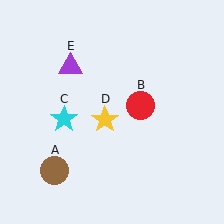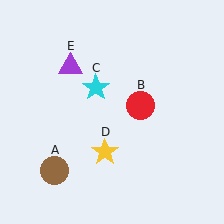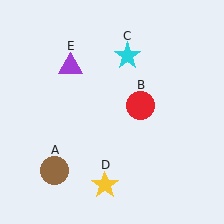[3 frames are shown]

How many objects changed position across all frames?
2 objects changed position: cyan star (object C), yellow star (object D).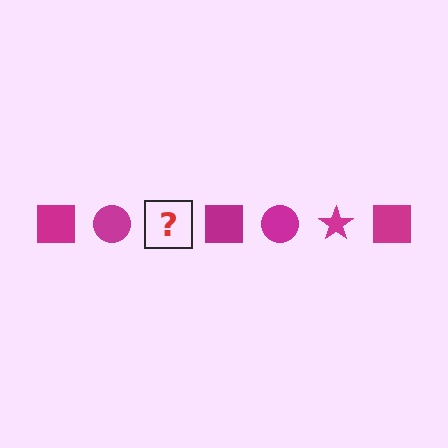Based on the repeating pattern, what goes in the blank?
The blank should be a magenta star.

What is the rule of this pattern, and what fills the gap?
The rule is that the pattern cycles through square, circle, star shapes in magenta. The gap should be filled with a magenta star.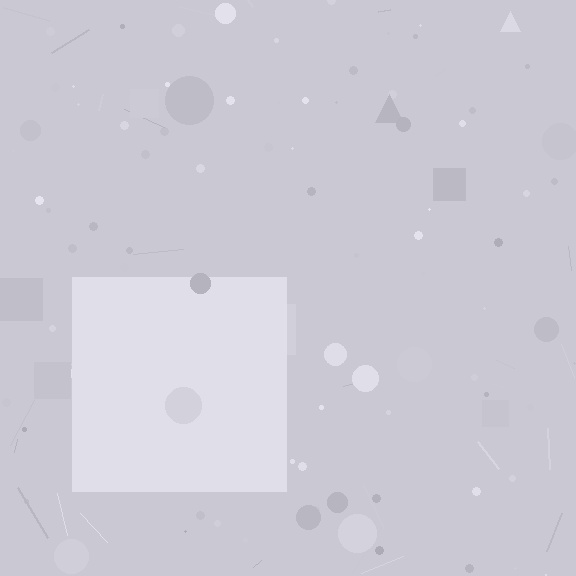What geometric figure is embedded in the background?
A square is embedded in the background.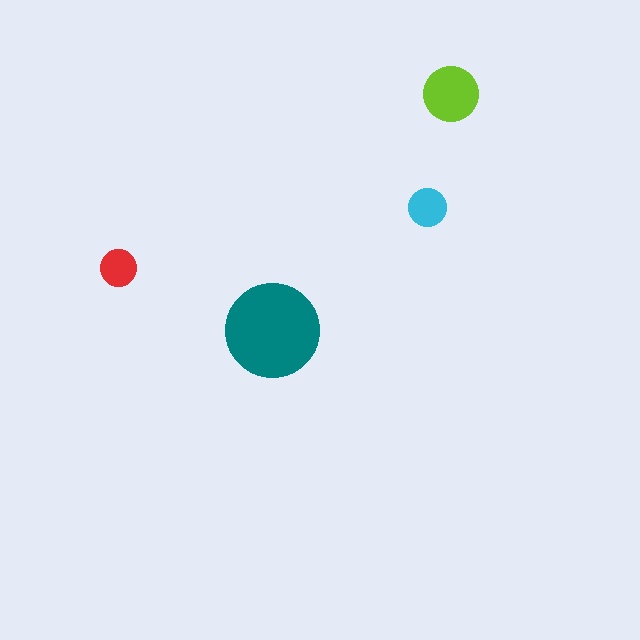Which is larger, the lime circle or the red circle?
The lime one.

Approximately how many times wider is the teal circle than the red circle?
About 2.5 times wider.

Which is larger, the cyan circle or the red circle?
The cyan one.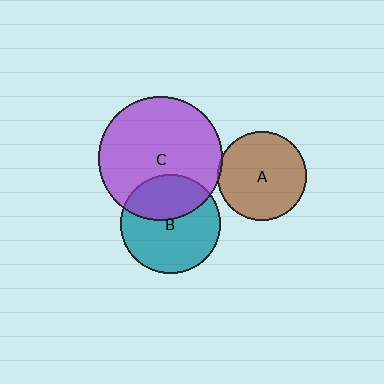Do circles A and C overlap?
Yes.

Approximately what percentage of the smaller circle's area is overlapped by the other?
Approximately 5%.